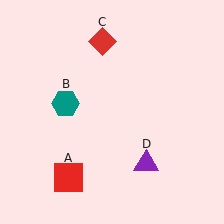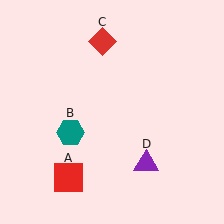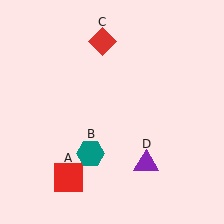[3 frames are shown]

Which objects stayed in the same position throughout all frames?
Red square (object A) and red diamond (object C) and purple triangle (object D) remained stationary.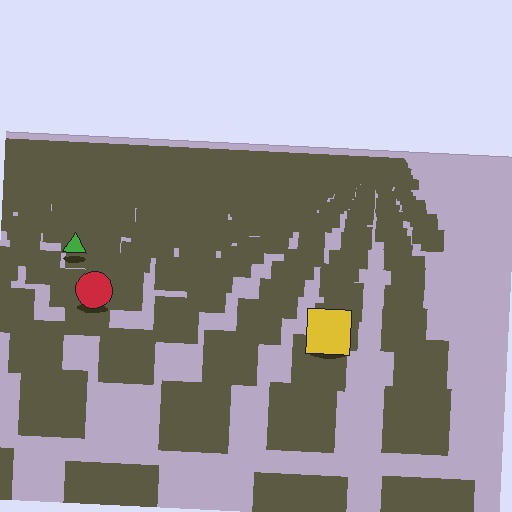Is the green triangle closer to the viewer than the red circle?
No. The red circle is closer — you can tell from the texture gradient: the ground texture is coarser near it.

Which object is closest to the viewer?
The yellow square is closest. The texture marks near it are larger and more spread out.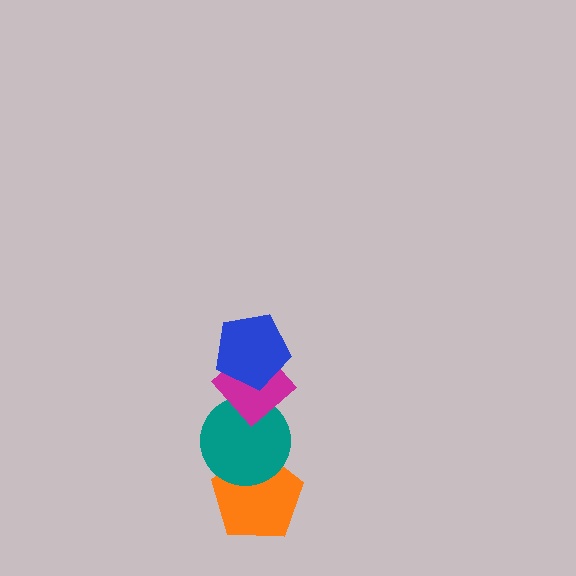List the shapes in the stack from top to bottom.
From top to bottom: the blue pentagon, the magenta diamond, the teal circle, the orange pentagon.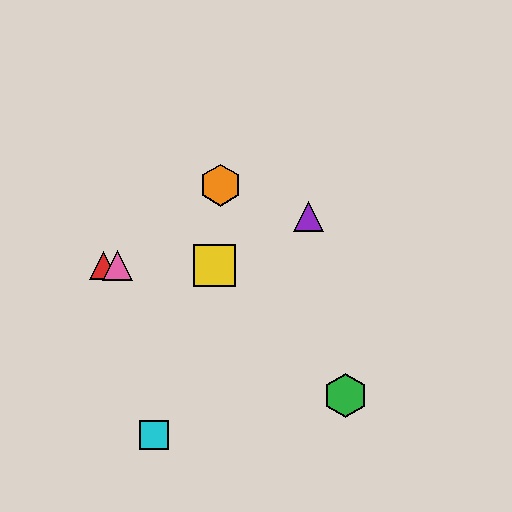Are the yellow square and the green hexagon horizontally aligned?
No, the yellow square is at y≈265 and the green hexagon is at y≈396.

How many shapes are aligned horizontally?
4 shapes (the red triangle, the blue hexagon, the yellow square, the pink triangle) are aligned horizontally.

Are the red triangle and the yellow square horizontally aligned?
Yes, both are at y≈265.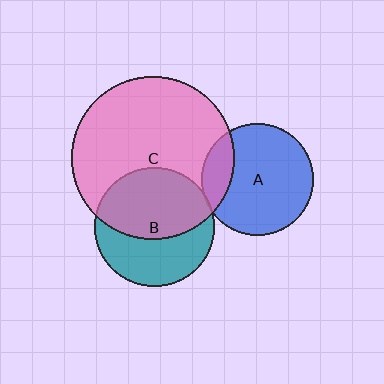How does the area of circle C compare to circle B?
Approximately 1.9 times.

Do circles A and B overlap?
Yes.